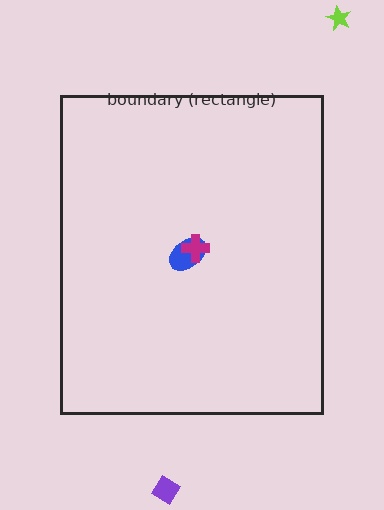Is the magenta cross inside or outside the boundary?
Inside.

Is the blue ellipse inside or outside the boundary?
Inside.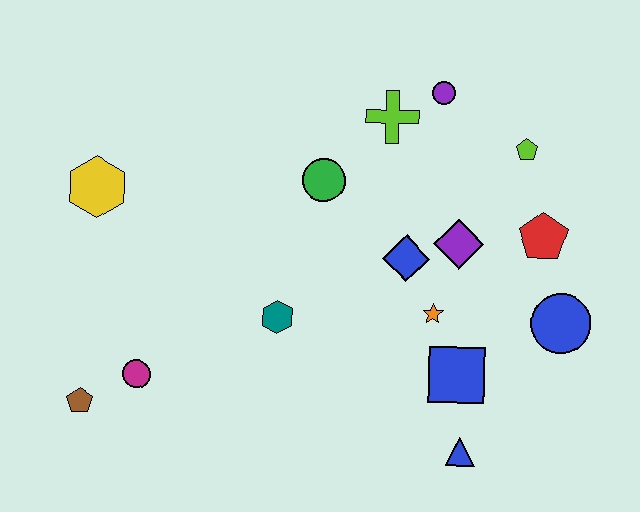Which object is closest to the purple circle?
The lime cross is closest to the purple circle.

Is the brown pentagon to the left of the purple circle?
Yes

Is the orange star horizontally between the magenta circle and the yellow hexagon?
No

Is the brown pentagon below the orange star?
Yes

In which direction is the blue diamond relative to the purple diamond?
The blue diamond is to the left of the purple diamond.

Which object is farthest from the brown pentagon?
The lime pentagon is farthest from the brown pentagon.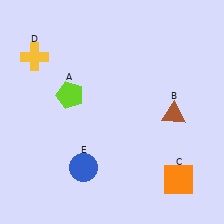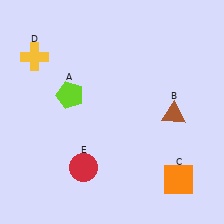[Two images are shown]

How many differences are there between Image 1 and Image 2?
There is 1 difference between the two images.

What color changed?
The circle (E) changed from blue in Image 1 to red in Image 2.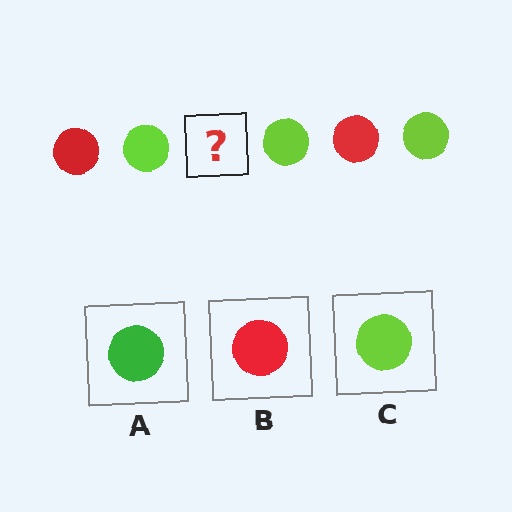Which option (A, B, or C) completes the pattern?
B.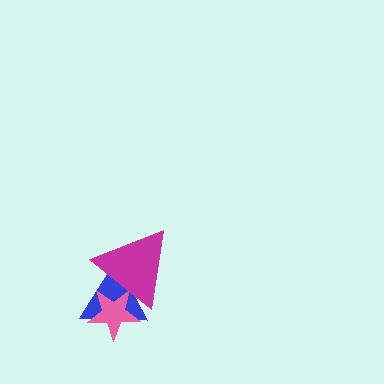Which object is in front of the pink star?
The magenta triangle is in front of the pink star.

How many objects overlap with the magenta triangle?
2 objects overlap with the magenta triangle.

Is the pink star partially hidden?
Yes, it is partially covered by another shape.